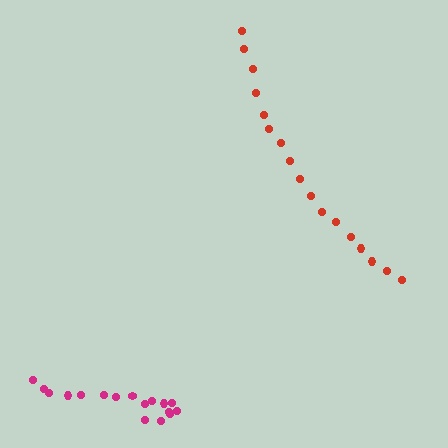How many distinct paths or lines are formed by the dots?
There are 2 distinct paths.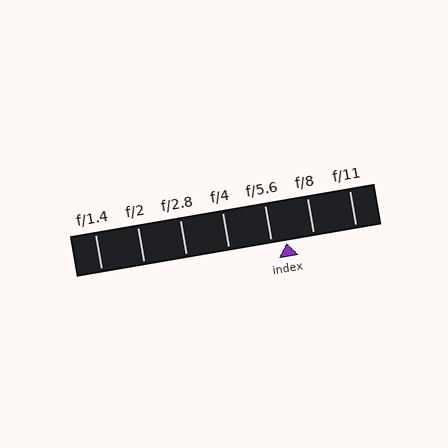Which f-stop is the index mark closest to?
The index mark is closest to f/5.6.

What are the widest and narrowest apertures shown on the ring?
The widest aperture shown is f/1.4 and the narrowest is f/11.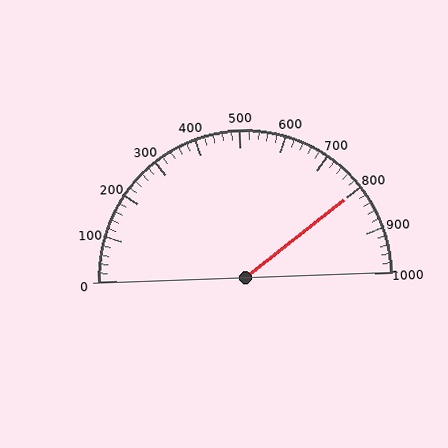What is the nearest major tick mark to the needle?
The nearest major tick mark is 800.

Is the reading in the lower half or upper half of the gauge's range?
The reading is in the upper half of the range (0 to 1000).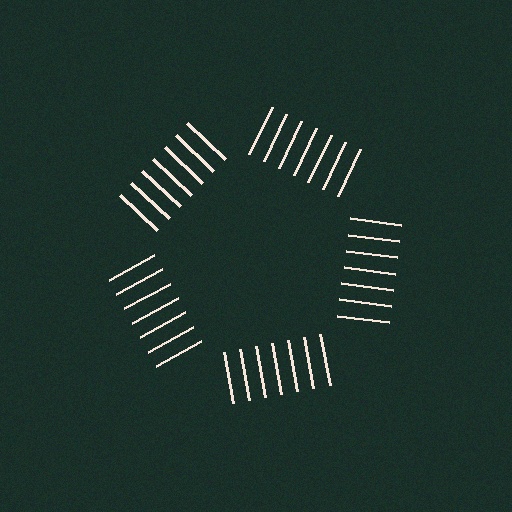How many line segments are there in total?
35 — 7 along each of the 5 edges.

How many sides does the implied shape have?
5 sides — the line-ends trace a pentagon.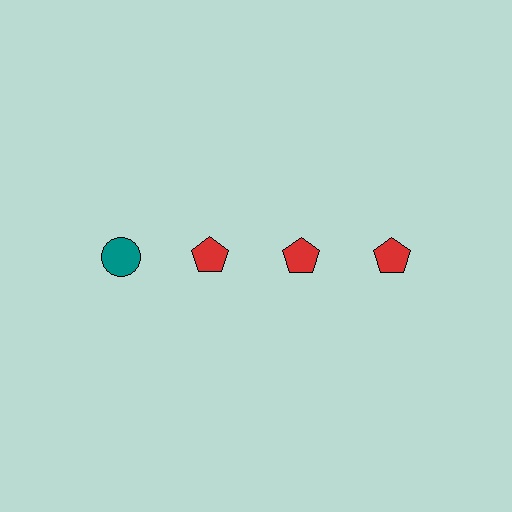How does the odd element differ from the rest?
It differs in both color (teal instead of red) and shape (circle instead of pentagon).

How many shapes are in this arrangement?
There are 4 shapes arranged in a grid pattern.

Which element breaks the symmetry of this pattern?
The teal circle in the top row, leftmost column breaks the symmetry. All other shapes are red pentagons.